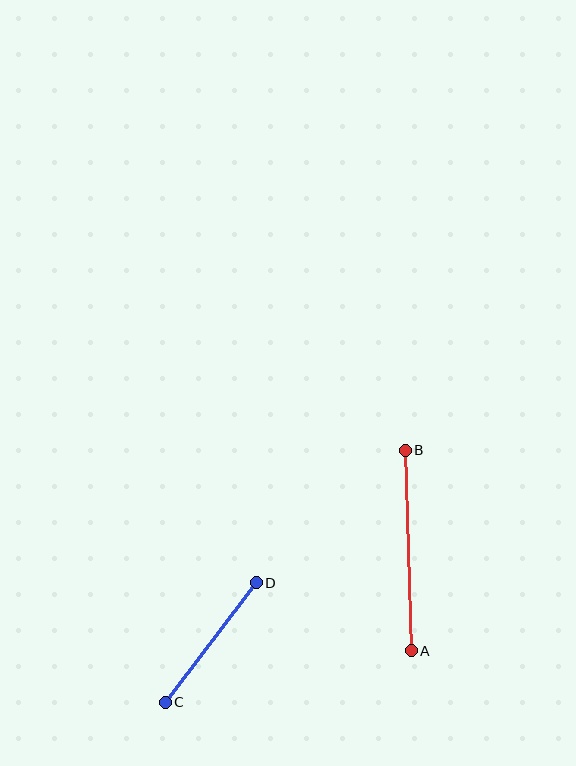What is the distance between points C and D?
The distance is approximately 150 pixels.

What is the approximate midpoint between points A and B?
The midpoint is at approximately (408, 551) pixels.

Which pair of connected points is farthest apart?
Points A and B are farthest apart.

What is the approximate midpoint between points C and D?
The midpoint is at approximately (211, 642) pixels.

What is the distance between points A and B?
The distance is approximately 201 pixels.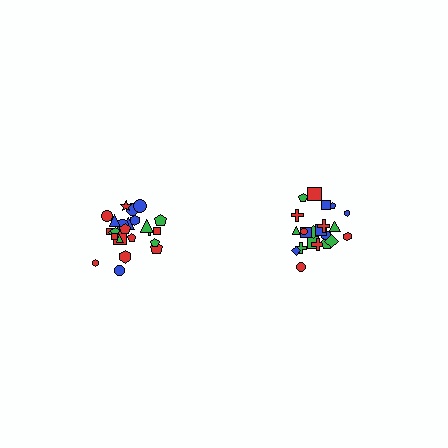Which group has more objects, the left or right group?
The left group.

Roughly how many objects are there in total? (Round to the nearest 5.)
Roughly 45 objects in total.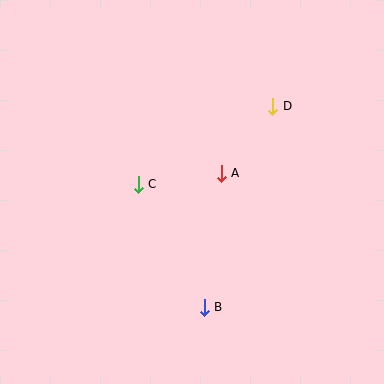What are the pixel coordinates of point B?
Point B is at (204, 307).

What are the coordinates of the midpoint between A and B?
The midpoint between A and B is at (213, 240).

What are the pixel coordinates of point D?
Point D is at (273, 106).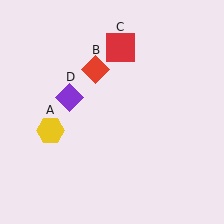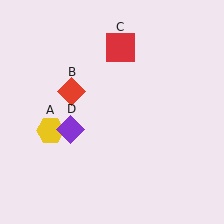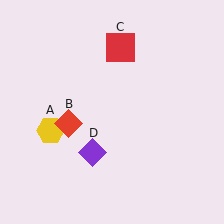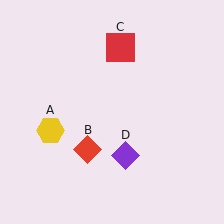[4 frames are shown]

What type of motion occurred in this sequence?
The red diamond (object B), purple diamond (object D) rotated counterclockwise around the center of the scene.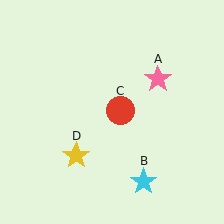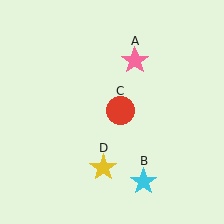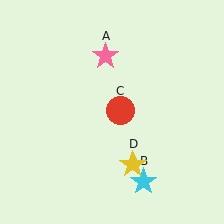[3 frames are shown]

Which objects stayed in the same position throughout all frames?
Cyan star (object B) and red circle (object C) remained stationary.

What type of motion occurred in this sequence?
The pink star (object A), yellow star (object D) rotated counterclockwise around the center of the scene.